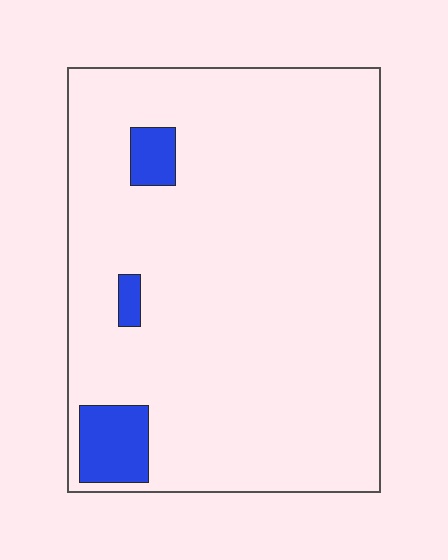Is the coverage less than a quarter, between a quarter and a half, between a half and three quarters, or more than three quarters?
Less than a quarter.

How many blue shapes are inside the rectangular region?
3.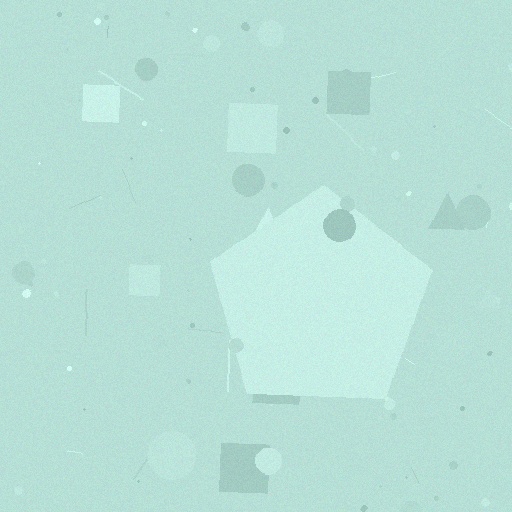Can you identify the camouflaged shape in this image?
The camouflaged shape is a pentagon.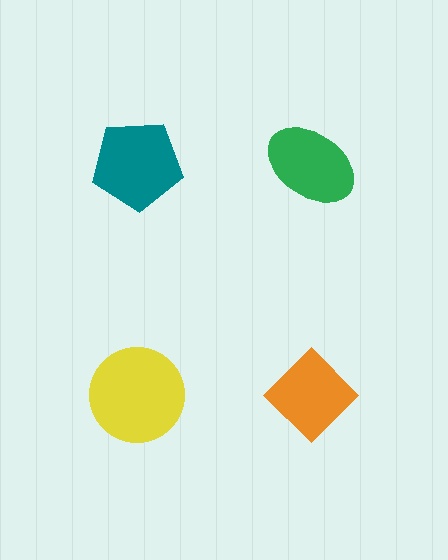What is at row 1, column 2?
A green ellipse.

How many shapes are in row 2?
2 shapes.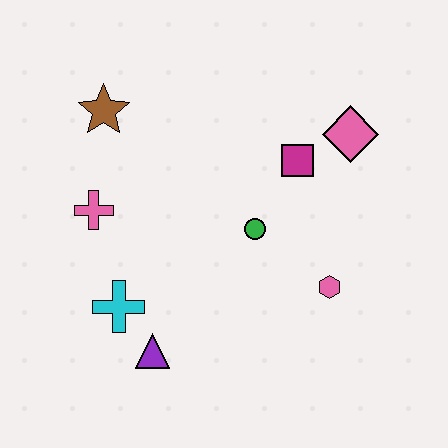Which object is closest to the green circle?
The magenta square is closest to the green circle.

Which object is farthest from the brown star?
The pink hexagon is farthest from the brown star.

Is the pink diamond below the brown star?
Yes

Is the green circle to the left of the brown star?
No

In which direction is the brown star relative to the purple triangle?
The brown star is above the purple triangle.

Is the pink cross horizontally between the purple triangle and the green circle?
No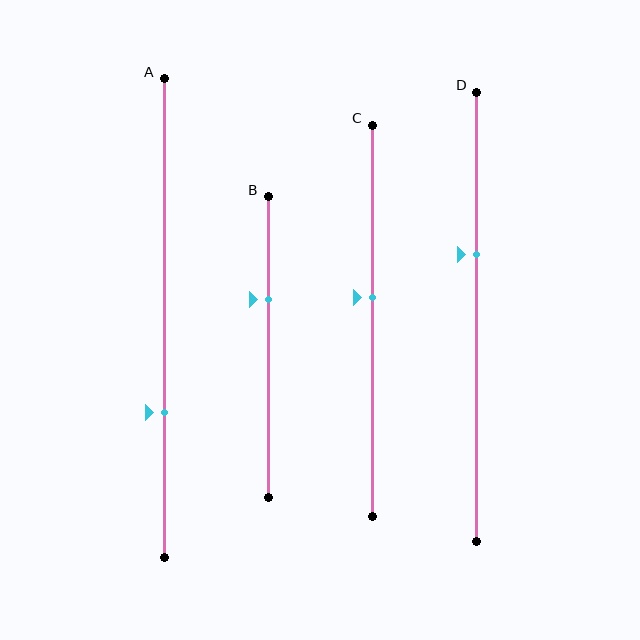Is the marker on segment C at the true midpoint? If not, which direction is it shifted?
No, the marker on segment C is shifted upward by about 6% of the segment length.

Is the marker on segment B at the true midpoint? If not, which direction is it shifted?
No, the marker on segment B is shifted upward by about 16% of the segment length.